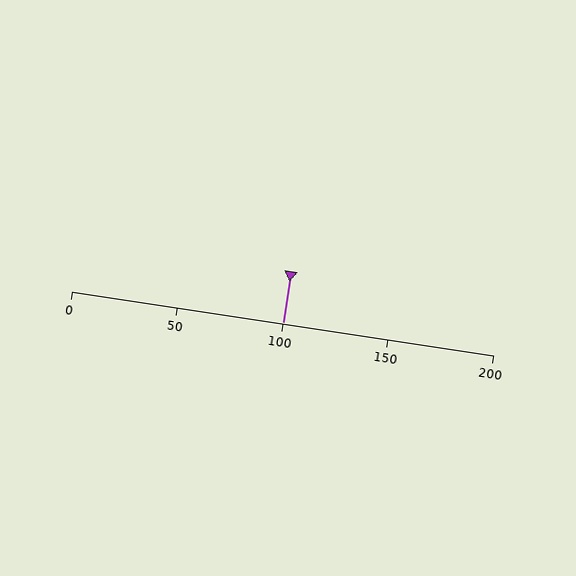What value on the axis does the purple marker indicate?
The marker indicates approximately 100.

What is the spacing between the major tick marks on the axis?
The major ticks are spaced 50 apart.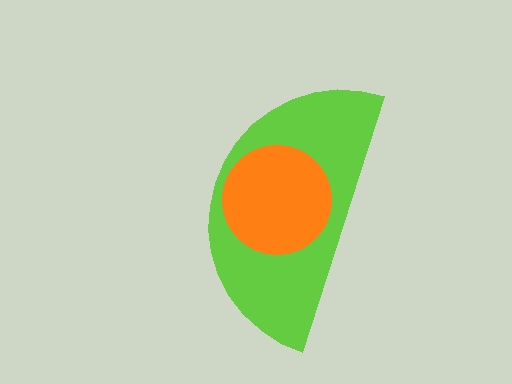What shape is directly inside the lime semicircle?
The orange circle.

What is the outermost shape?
The lime semicircle.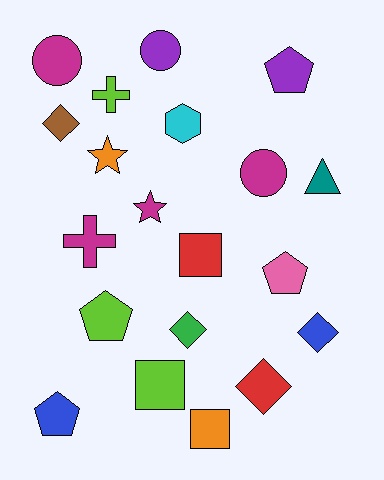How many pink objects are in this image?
There is 1 pink object.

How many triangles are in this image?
There is 1 triangle.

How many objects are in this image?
There are 20 objects.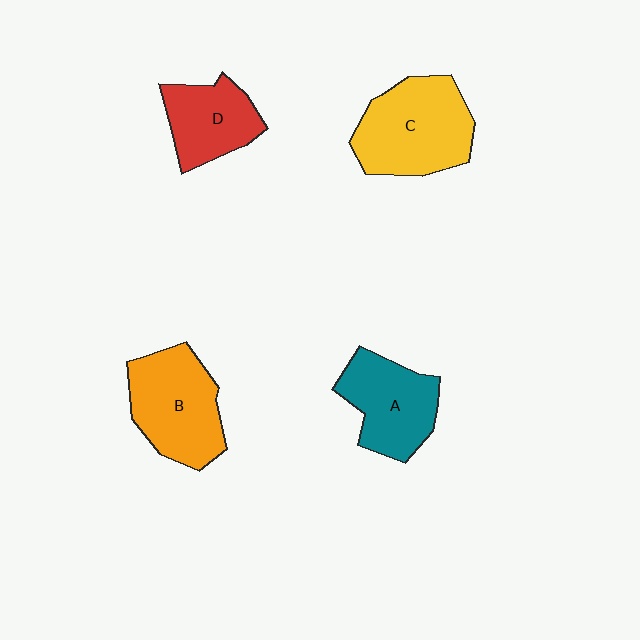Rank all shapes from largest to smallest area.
From largest to smallest: C (yellow), B (orange), A (teal), D (red).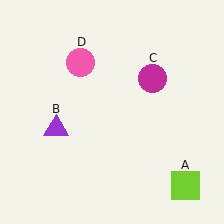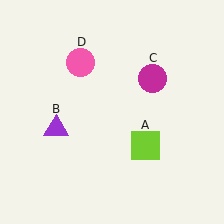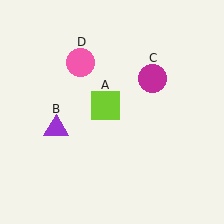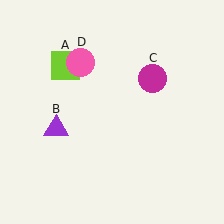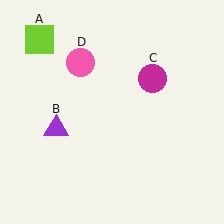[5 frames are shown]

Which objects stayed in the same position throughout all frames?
Purple triangle (object B) and magenta circle (object C) and pink circle (object D) remained stationary.